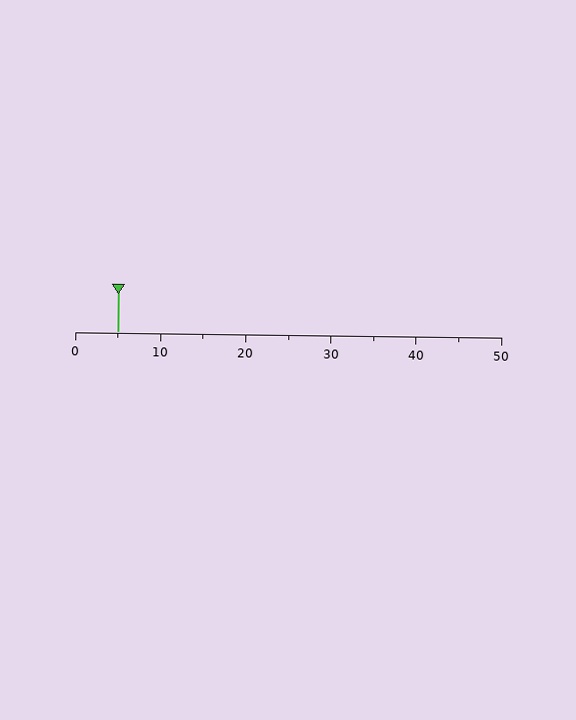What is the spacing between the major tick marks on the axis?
The major ticks are spaced 10 apart.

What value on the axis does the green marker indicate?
The marker indicates approximately 5.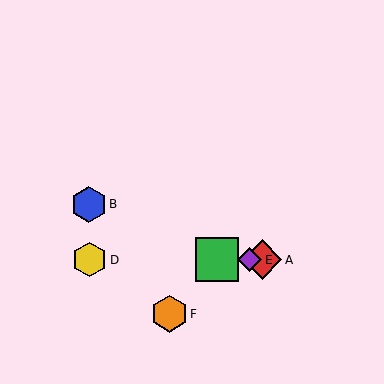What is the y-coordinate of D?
Object D is at y≈260.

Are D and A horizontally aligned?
Yes, both are at y≈260.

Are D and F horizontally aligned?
No, D is at y≈260 and F is at y≈314.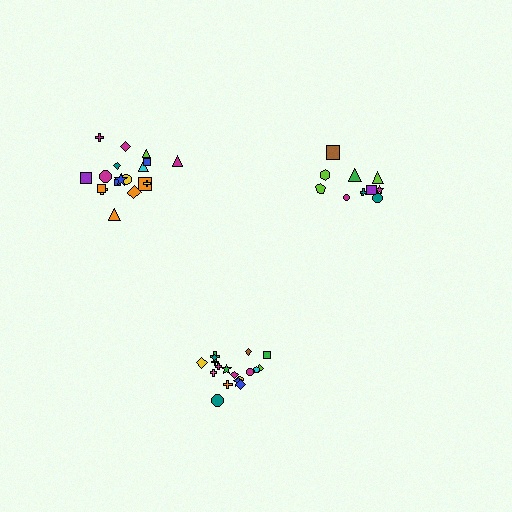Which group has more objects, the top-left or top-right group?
The top-left group.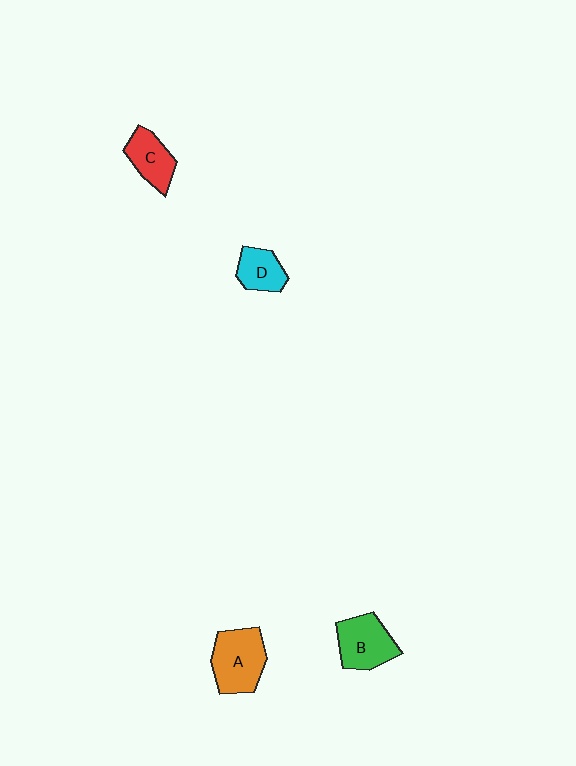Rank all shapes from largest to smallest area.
From largest to smallest: A (orange), B (green), C (red), D (cyan).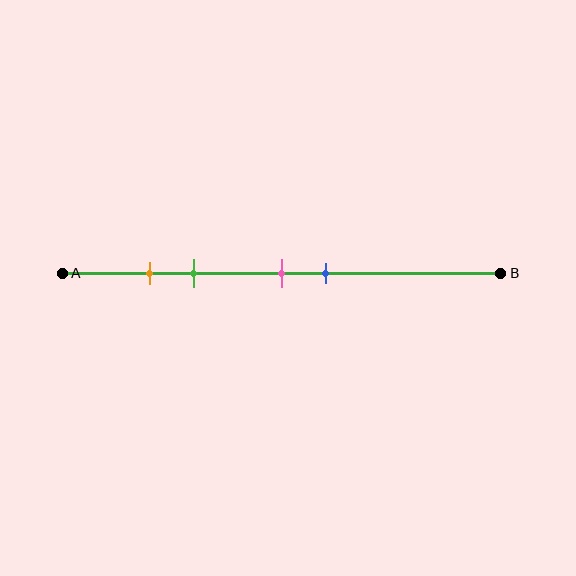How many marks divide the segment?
There are 4 marks dividing the segment.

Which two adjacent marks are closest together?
The orange and green marks are the closest adjacent pair.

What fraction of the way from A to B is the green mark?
The green mark is approximately 30% (0.3) of the way from A to B.